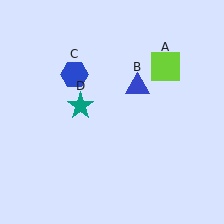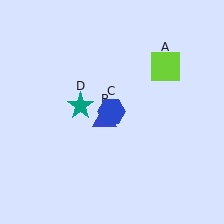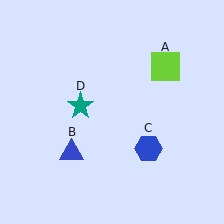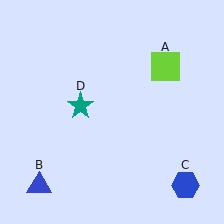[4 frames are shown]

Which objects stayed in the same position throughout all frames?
Lime square (object A) and teal star (object D) remained stationary.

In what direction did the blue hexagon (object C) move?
The blue hexagon (object C) moved down and to the right.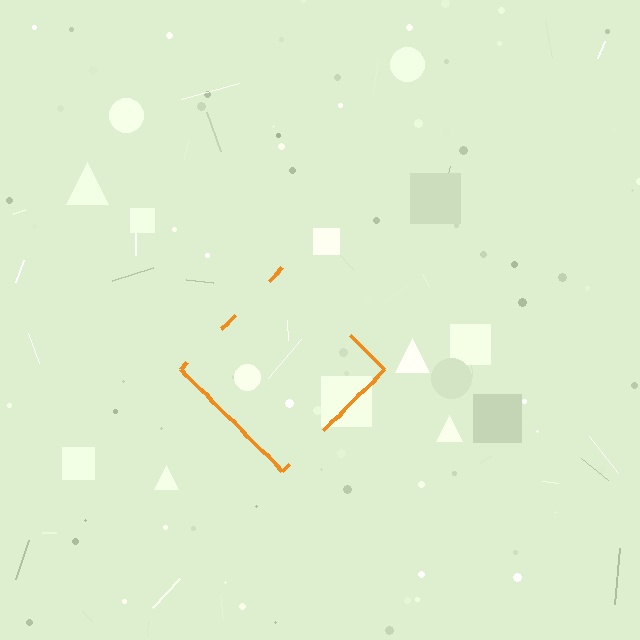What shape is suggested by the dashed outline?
The dashed outline suggests a diamond.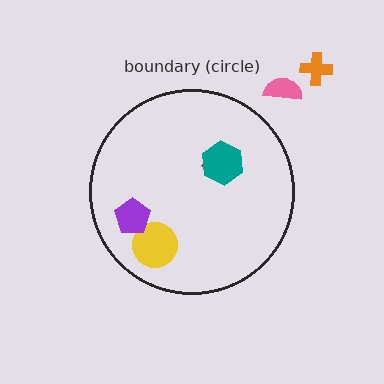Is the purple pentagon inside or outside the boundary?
Inside.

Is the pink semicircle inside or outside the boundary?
Outside.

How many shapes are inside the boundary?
4 inside, 2 outside.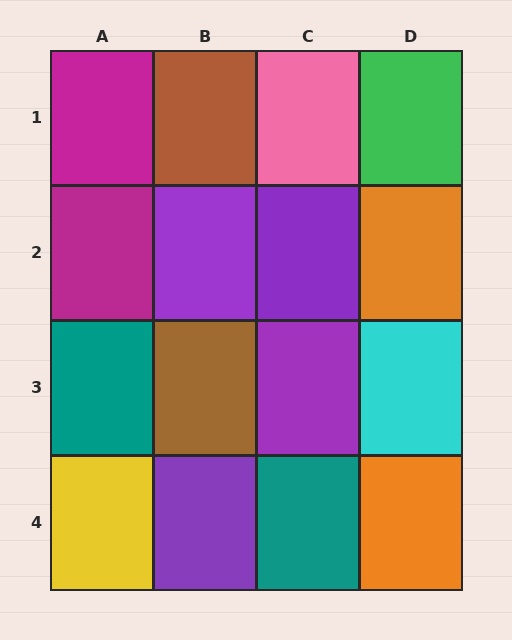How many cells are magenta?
2 cells are magenta.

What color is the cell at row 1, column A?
Magenta.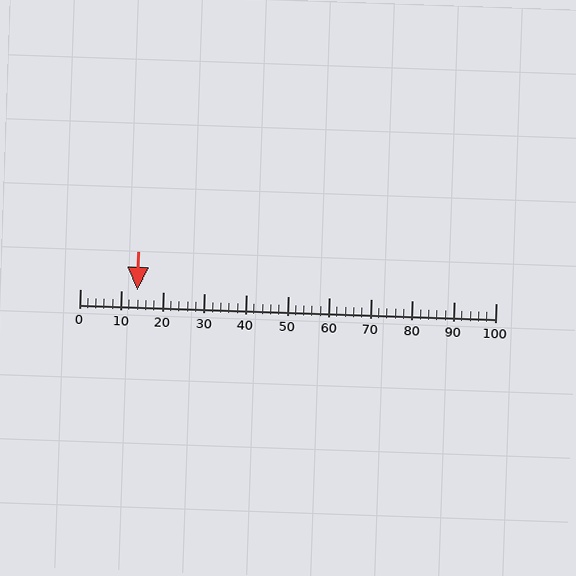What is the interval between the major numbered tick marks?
The major tick marks are spaced 10 units apart.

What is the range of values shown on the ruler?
The ruler shows values from 0 to 100.